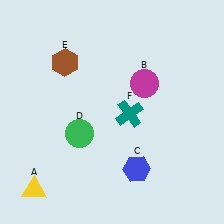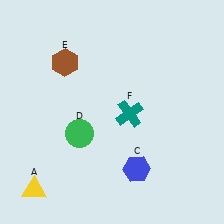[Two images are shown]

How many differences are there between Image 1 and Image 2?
There is 1 difference between the two images.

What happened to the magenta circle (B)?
The magenta circle (B) was removed in Image 2. It was in the top-right area of Image 1.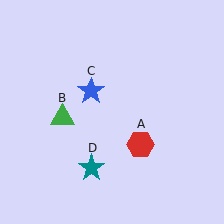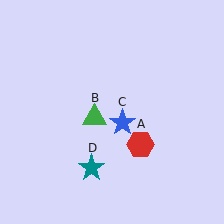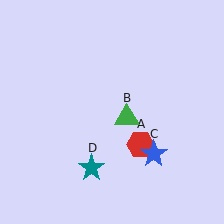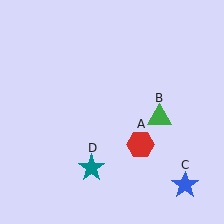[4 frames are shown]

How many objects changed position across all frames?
2 objects changed position: green triangle (object B), blue star (object C).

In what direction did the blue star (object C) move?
The blue star (object C) moved down and to the right.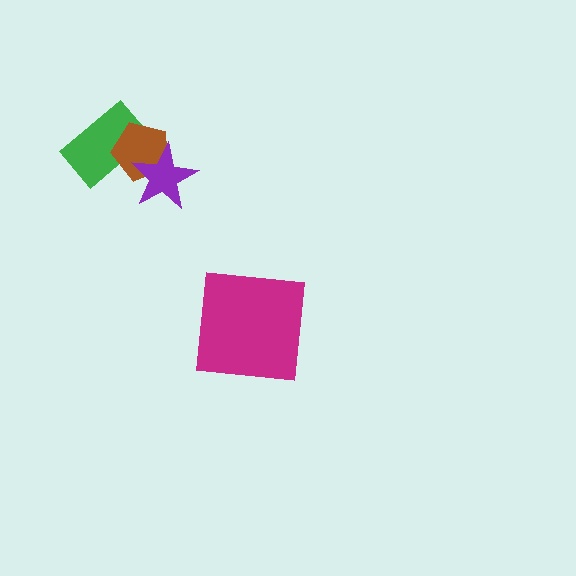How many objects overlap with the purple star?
2 objects overlap with the purple star.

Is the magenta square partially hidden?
No, no other shape covers it.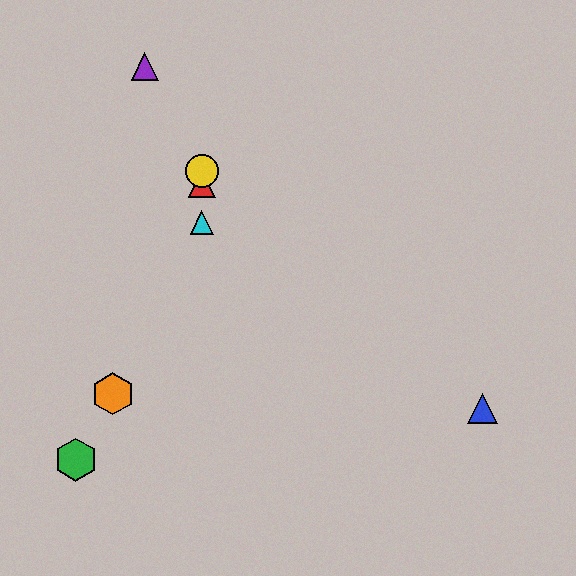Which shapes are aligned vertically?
The red triangle, the yellow circle, the cyan triangle are aligned vertically.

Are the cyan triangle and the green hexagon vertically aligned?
No, the cyan triangle is at x≈202 and the green hexagon is at x≈76.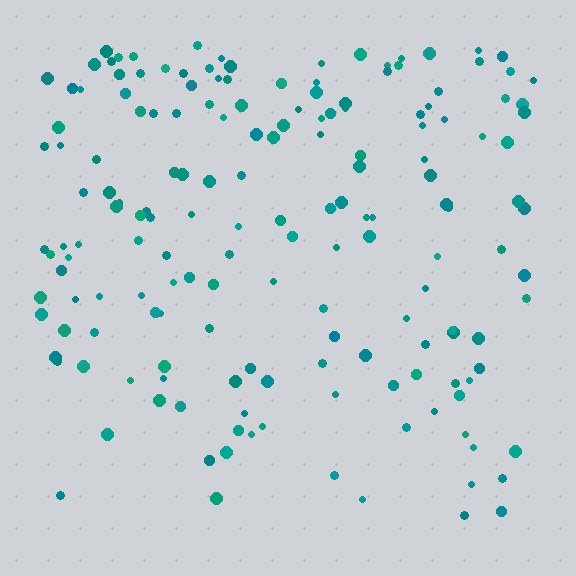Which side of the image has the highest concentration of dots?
The top.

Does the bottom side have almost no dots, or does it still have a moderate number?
Still a moderate number, just noticeably fewer than the top.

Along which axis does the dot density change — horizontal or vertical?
Vertical.